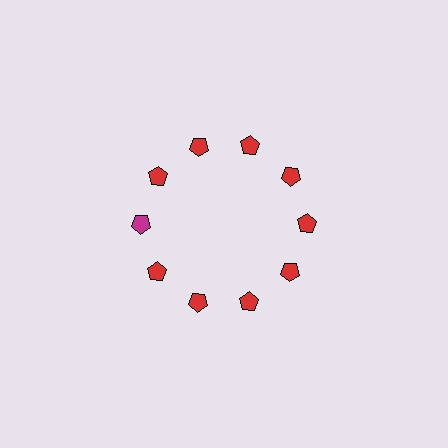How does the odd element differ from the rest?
It has a different color: magenta instead of red.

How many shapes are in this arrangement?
There are 10 shapes arranged in a ring pattern.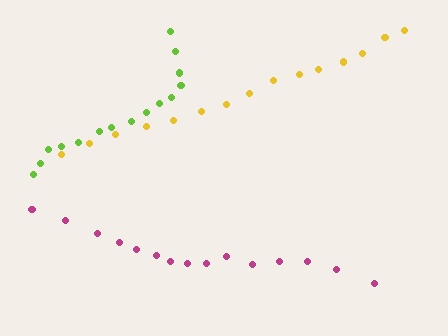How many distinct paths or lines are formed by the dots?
There are 3 distinct paths.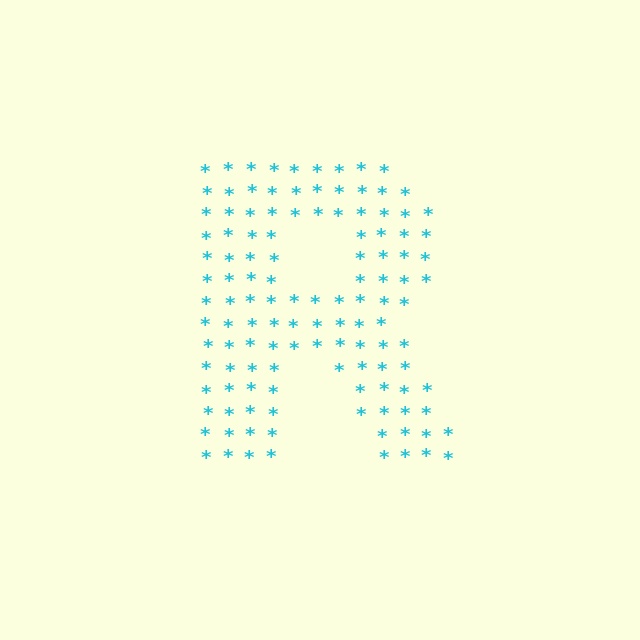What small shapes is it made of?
It is made of small asterisks.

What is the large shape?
The large shape is the letter R.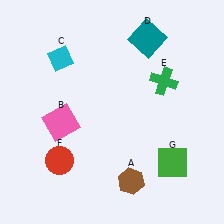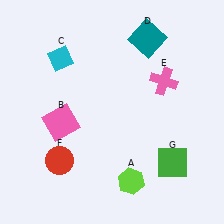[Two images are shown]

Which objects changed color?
A changed from brown to lime. E changed from green to pink.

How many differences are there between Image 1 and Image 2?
There are 2 differences between the two images.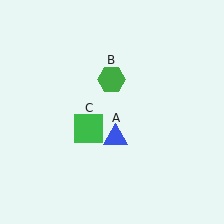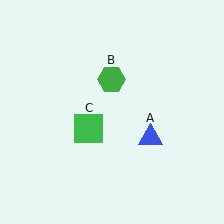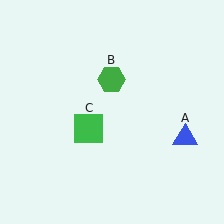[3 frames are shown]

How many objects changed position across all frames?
1 object changed position: blue triangle (object A).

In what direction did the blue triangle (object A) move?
The blue triangle (object A) moved right.